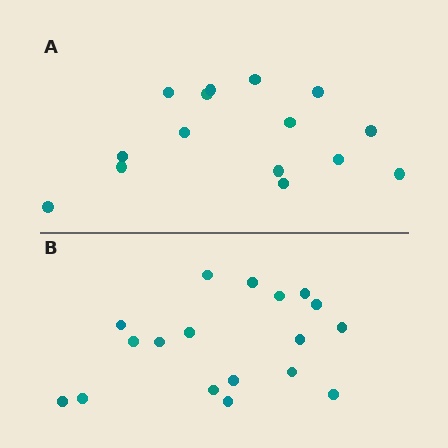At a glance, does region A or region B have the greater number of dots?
Region B (the bottom region) has more dots.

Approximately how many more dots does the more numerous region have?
Region B has just a few more — roughly 2 or 3 more dots than region A.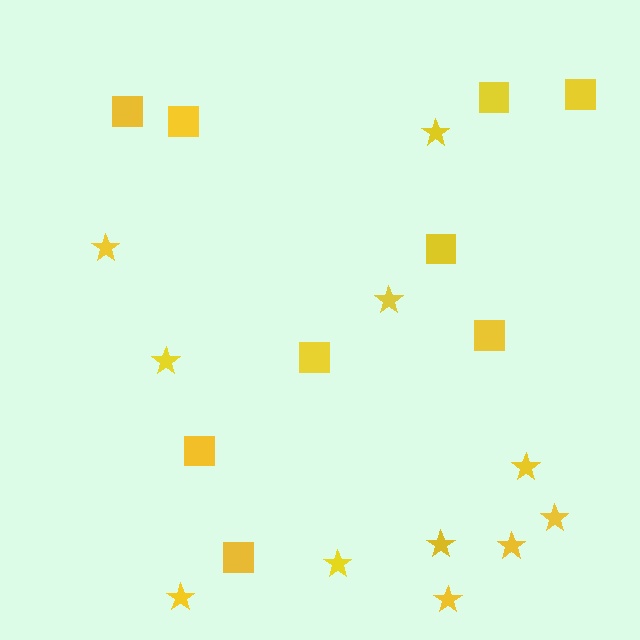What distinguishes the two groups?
There are 2 groups: one group of stars (11) and one group of squares (9).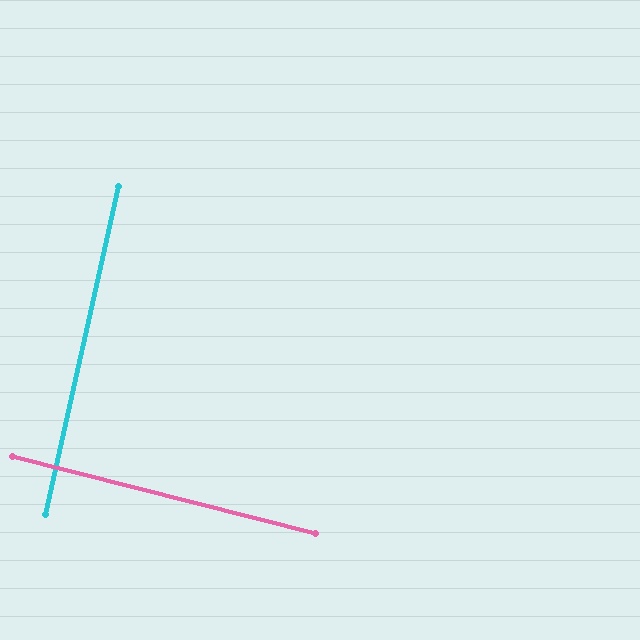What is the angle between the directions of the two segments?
Approximately 88 degrees.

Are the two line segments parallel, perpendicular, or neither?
Perpendicular — they meet at approximately 88°.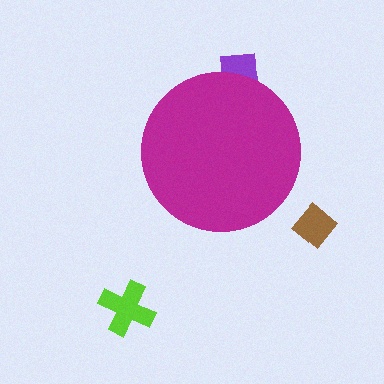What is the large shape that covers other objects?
A magenta circle.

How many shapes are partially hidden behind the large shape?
1 shape is partially hidden.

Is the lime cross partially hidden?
No, the lime cross is fully visible.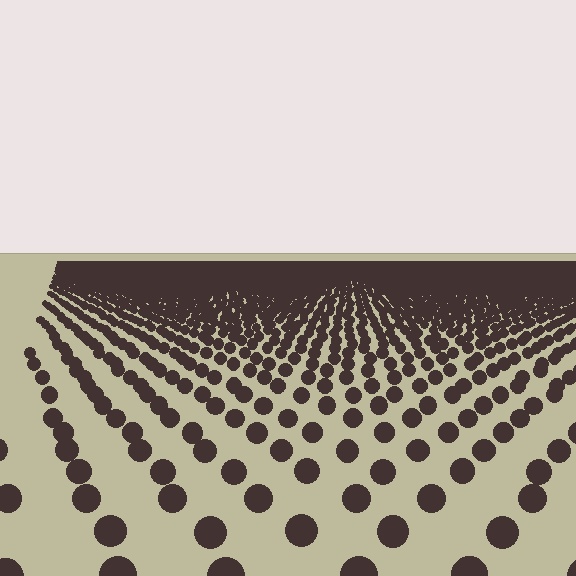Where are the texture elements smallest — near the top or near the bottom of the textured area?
Near the top.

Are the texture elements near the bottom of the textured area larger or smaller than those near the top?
Larger. Near the bottom, elements are closer to the viewer and appear at a bigger on-screen size.